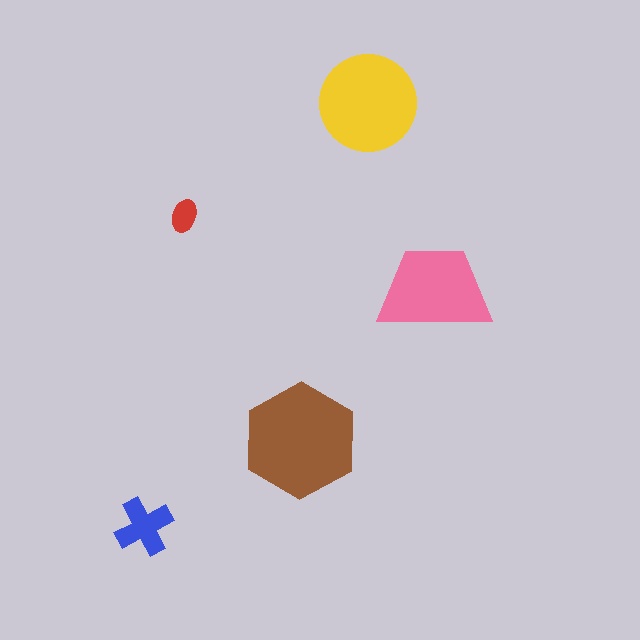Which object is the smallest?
The red ellipse.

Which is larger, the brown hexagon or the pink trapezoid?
The brown hexagon.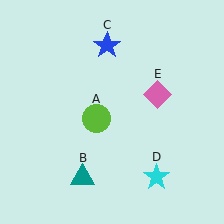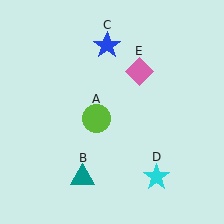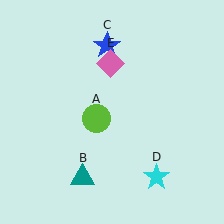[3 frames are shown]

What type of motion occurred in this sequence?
The pink diamond (object E) rotated counterclockwise around the center of the scene.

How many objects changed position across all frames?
1 object changed position: pink diamond (object E).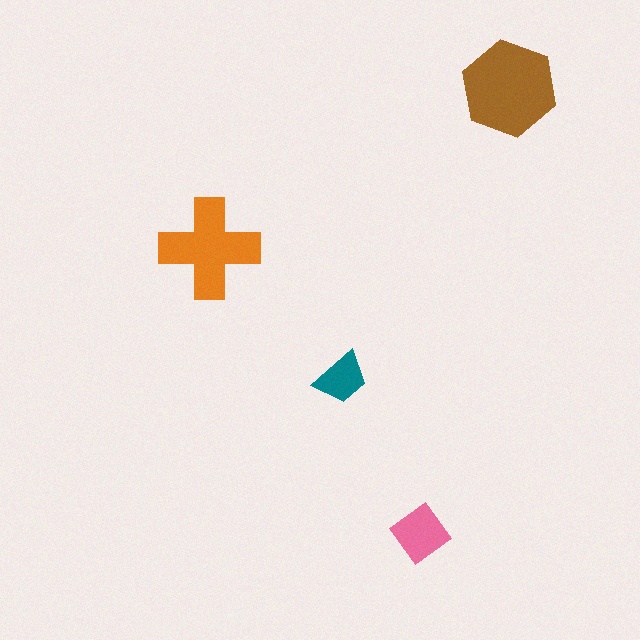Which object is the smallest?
The teal trapezoid.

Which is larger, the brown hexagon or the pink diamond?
The brown hexagon.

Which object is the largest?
The brown hexagon.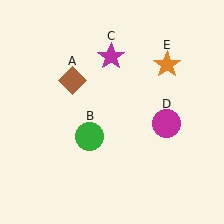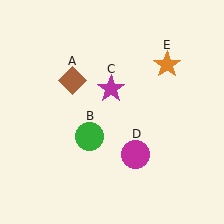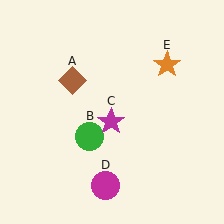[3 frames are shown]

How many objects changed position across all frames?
2 objects changed position: magenta star (object C), magenta circle (object D).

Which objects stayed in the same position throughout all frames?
Brown diamond (object A) and green circle (object B) and orange star (object E) remained stationary.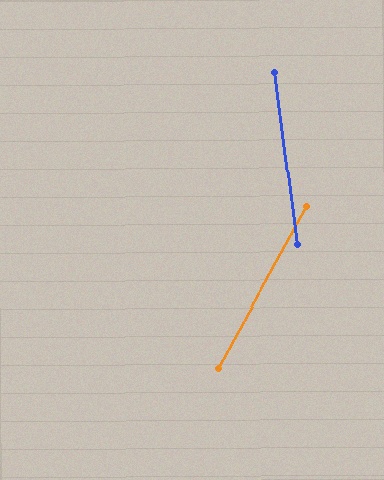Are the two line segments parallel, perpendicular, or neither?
Neither parallel nor perpendicular — they differ by about 36°.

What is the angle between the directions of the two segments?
Approximately 36 degrees.